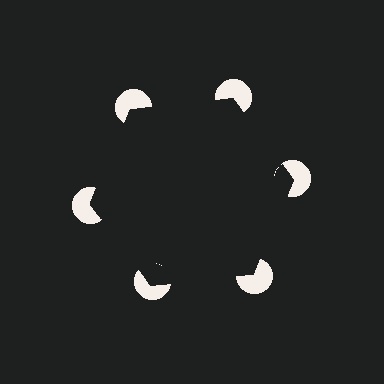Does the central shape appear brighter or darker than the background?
It typically appears slightly darker than the background, even though no actual brightness change is drawn.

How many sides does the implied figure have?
6 sides.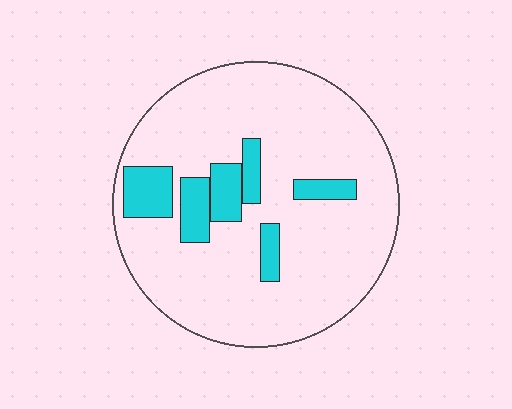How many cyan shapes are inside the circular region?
6.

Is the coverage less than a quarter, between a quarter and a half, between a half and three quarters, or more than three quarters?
Less than a quarter.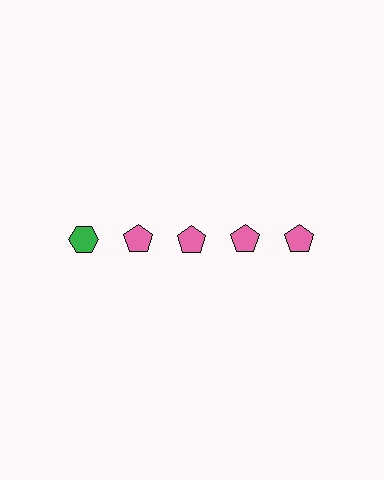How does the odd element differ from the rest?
It differs in both color (green instead of pink) and shape (hexagon instead of pentagon).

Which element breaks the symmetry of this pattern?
The green hexagon in the top row, leftmost column breaks the symmetry. All other shapes are pink pentagons.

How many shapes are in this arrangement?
There are 5 shapes arranged in a grid pattern.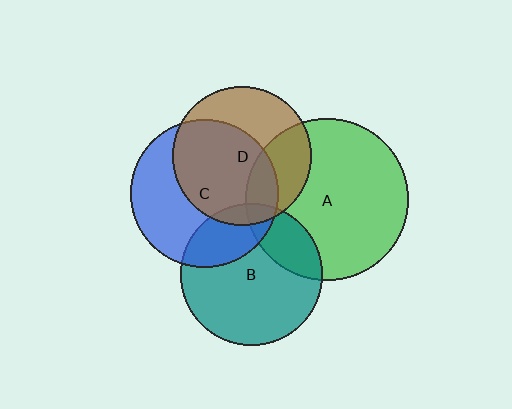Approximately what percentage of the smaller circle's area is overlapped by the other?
Approximately 5%.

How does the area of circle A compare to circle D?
Approximately 1.4 times.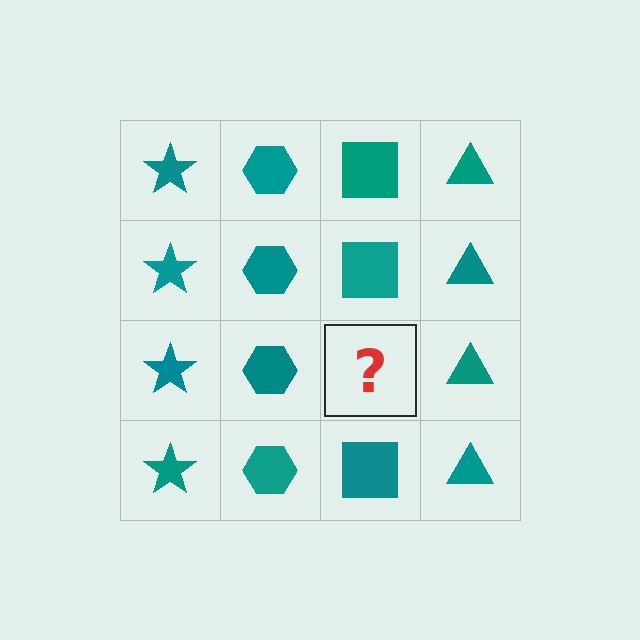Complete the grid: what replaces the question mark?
The question mark should be replaced with a teal square.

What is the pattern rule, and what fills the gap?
The rule is that each column has a consistent shape. The gap should be filled with a teal square.